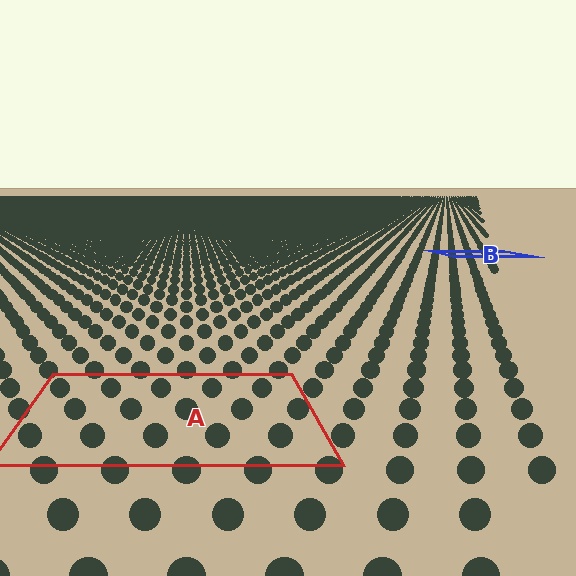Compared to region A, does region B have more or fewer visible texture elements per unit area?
Region B has more texture elements per unit area — they are packed more densely because it is farther away.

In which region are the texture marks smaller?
The texture marks are smaller in region B, because it is farther away.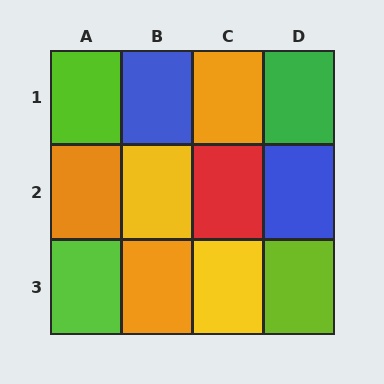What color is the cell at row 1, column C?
Orange.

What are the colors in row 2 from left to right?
Orange, yellow, red, blue.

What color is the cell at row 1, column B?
Blue.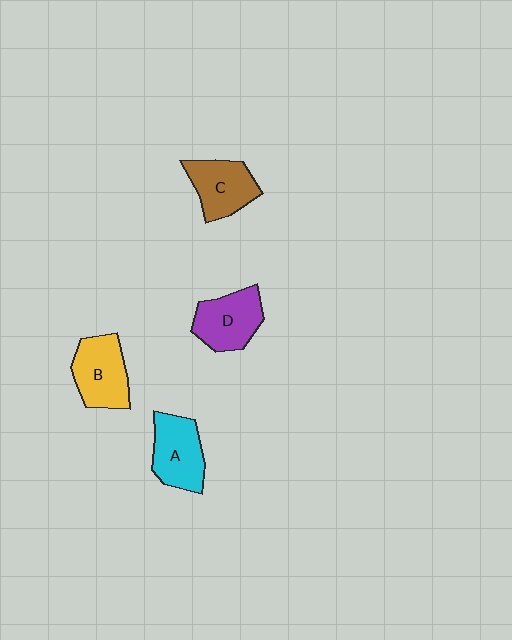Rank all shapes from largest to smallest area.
From largest to smallest: B (yellow), A (cyan), D (purple), C (brown).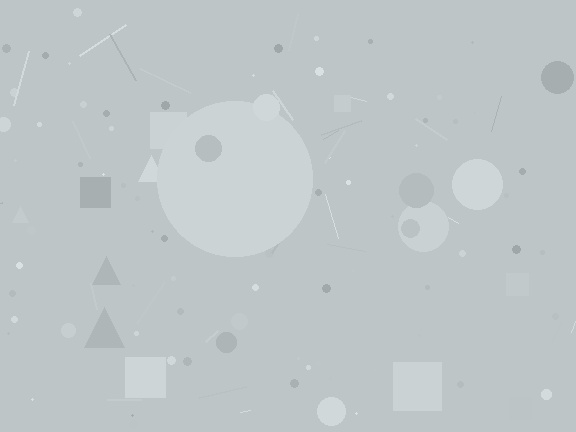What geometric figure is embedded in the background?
A circle is embedded in the background.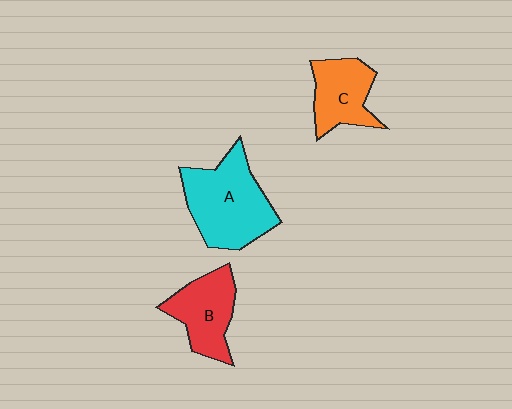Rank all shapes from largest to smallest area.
From largest to smallest: A (cyan), B (red), C (orange).